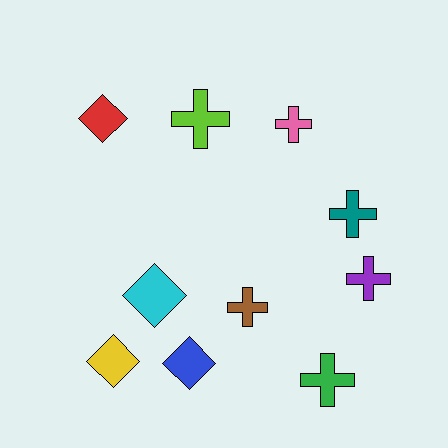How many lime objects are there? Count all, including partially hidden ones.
There is 1 lime object.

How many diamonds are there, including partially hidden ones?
There are 4 diamonds.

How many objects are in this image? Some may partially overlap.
There are 10 objects.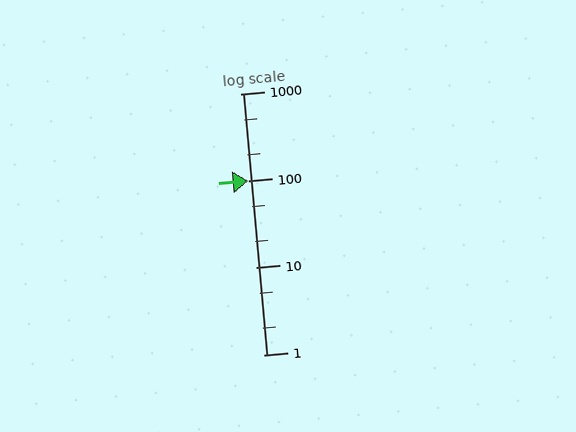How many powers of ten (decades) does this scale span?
The scale spans 3 decades, from 1 to 1000.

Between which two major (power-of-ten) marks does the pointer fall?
The pointer is between 100 and 1000.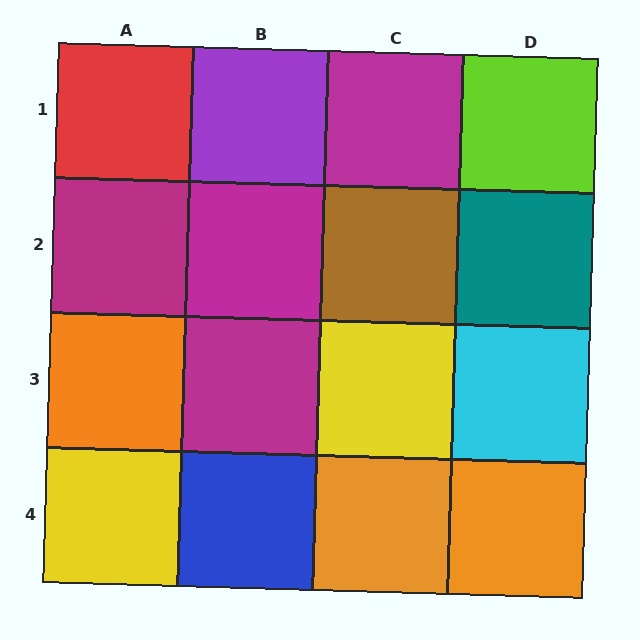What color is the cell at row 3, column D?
Cyan.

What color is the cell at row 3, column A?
Orange.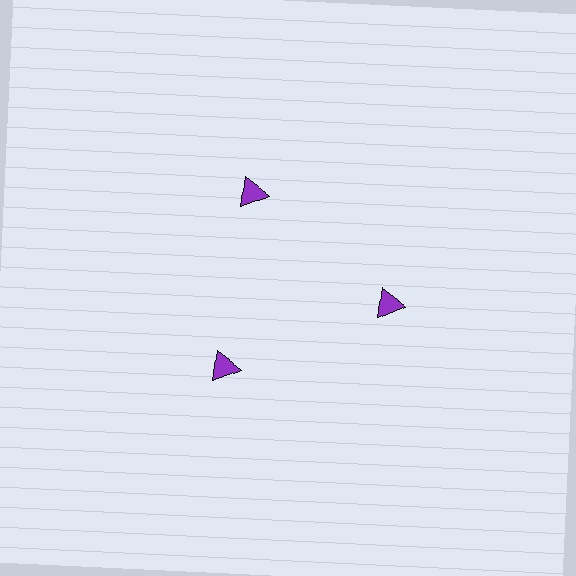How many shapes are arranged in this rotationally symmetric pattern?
There are 3 shapes, arranged in 3 groups of 1.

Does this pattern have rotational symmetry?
Yes, this pattern has 3-fold rotational symmetry. It looks the same after rotating 120 degrees around the center.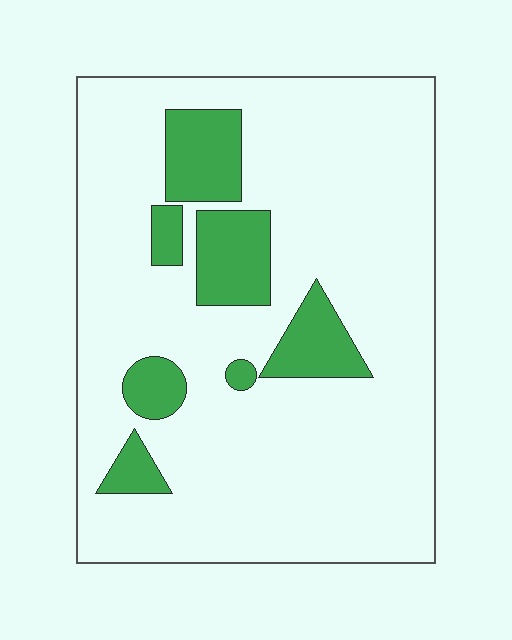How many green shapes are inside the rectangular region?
7.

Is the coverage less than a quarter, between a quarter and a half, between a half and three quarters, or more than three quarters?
Less than a quarter.